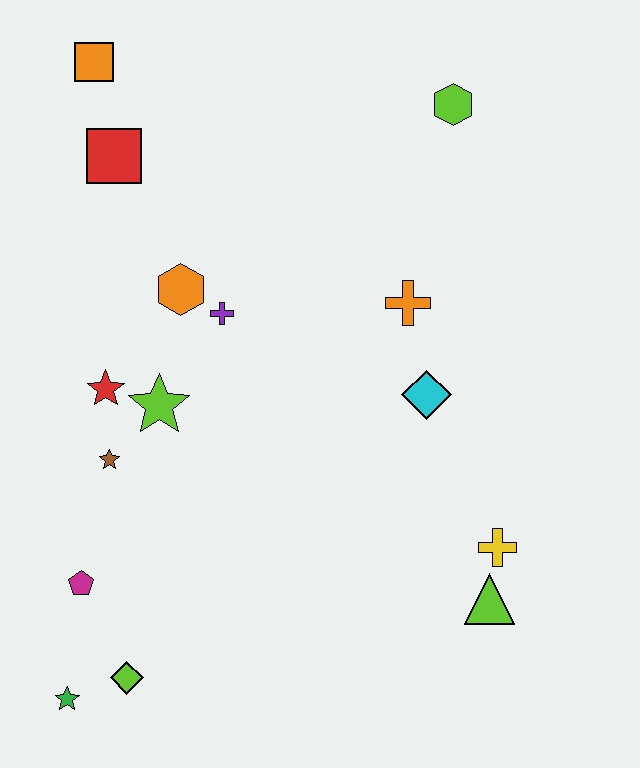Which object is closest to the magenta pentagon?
The lime diamond is closest to the magenta pentagon.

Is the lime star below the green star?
No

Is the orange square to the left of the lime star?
Yes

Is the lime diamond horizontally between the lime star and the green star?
Yes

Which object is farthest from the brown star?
The lime hexagon is farthest from the brown star.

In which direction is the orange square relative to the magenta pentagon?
The orange square is above the magenta pentagon.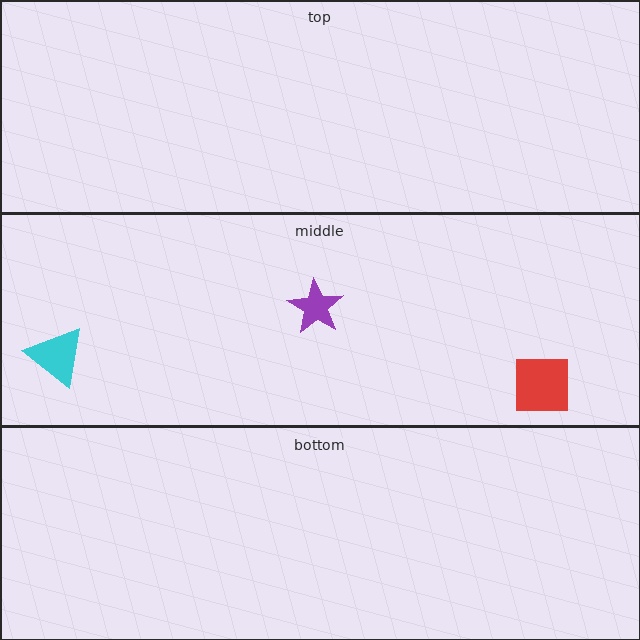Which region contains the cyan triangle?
The middle region.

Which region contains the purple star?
The middle region.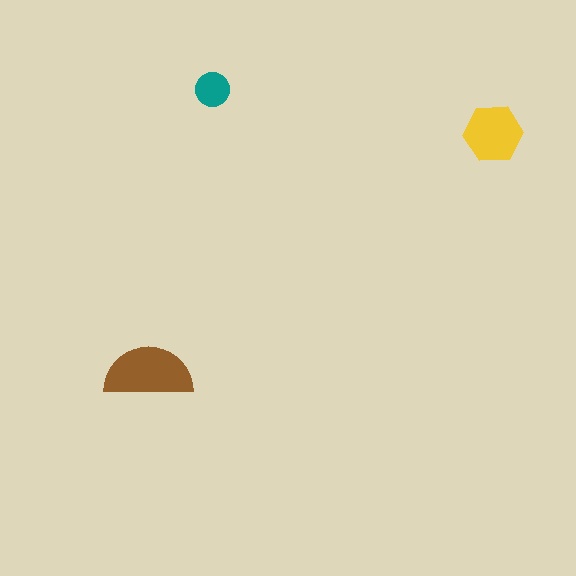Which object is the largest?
The brown semicircle.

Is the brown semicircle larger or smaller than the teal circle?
Larger.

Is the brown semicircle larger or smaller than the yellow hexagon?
Larger.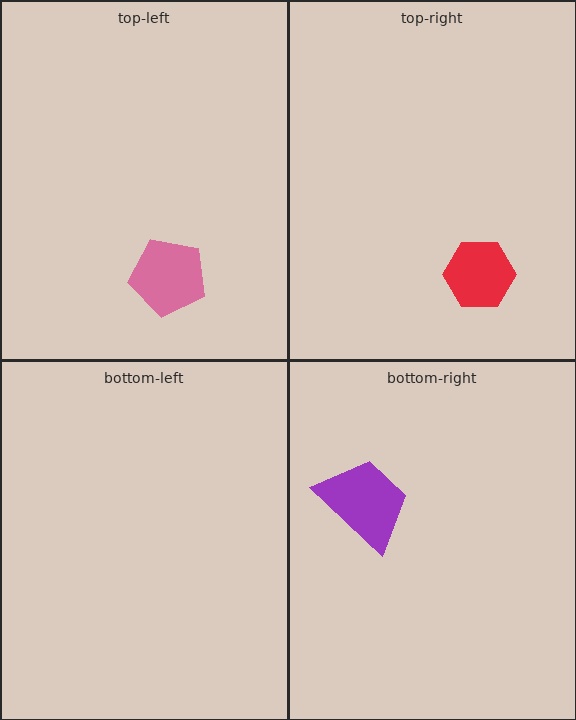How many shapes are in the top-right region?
1.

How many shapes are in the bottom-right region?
1.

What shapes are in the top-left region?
The pink pentagon.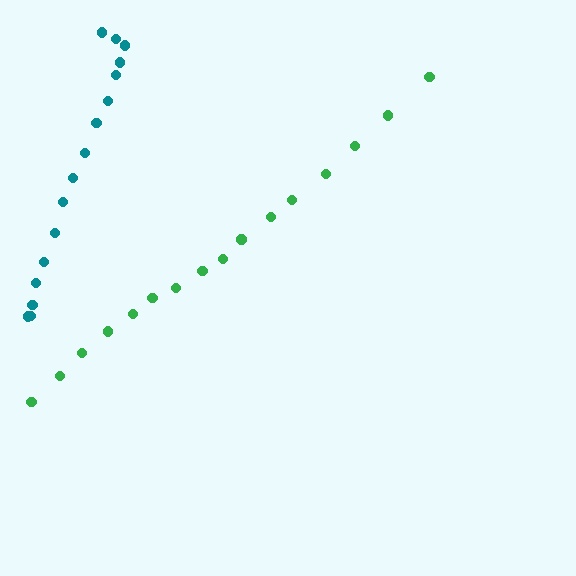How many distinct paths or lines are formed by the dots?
There are 2 distinct paths.